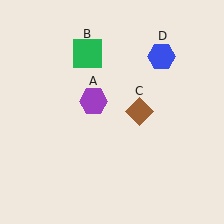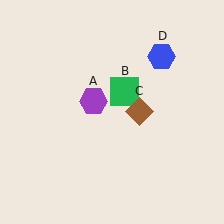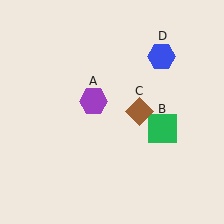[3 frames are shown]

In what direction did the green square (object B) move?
The green square (object B) moved down and to the right.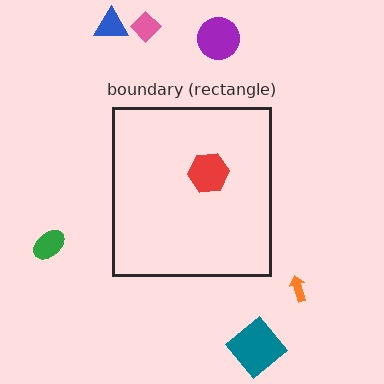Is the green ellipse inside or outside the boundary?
Outside.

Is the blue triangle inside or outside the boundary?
Outside.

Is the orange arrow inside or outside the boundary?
Outside.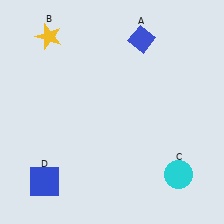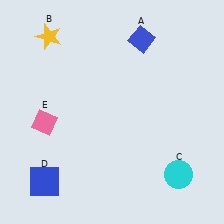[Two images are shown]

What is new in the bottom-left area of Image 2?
A pink diamond (E) was added in the bottom-left area of Image 2.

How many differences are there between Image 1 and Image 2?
There is 1 difference between the two images.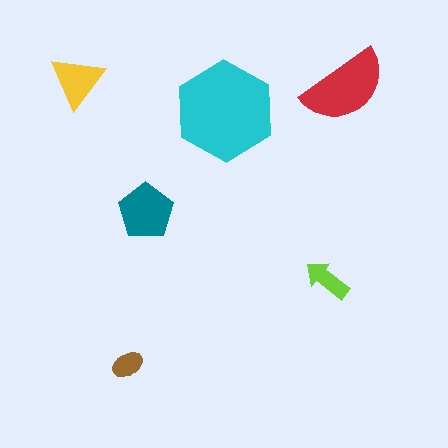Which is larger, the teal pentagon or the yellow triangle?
The teal pentagon.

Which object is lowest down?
The brown ellipse is bottommost.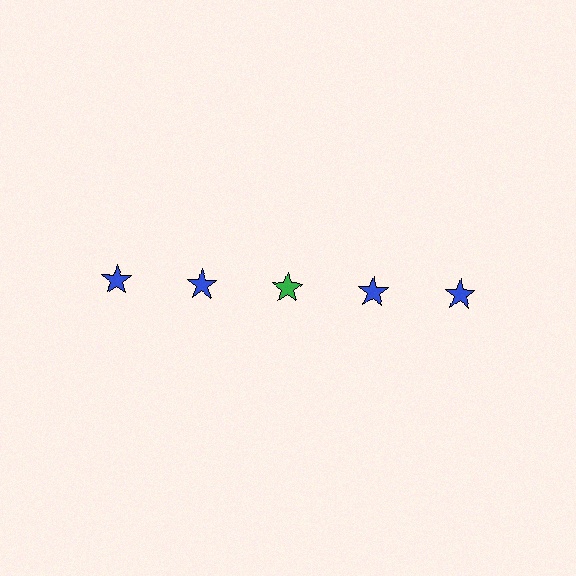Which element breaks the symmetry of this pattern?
The green star in the top row, center column breaks the symmetry. All other shapes are blue stars.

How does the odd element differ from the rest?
It has a different color: green instead of blue.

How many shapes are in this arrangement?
There are 5 shapes arranged in a grid pattern.